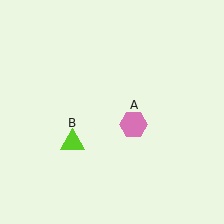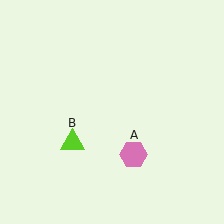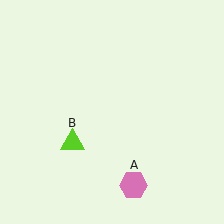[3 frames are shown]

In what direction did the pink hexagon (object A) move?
The pink hexagon (object A) moved down.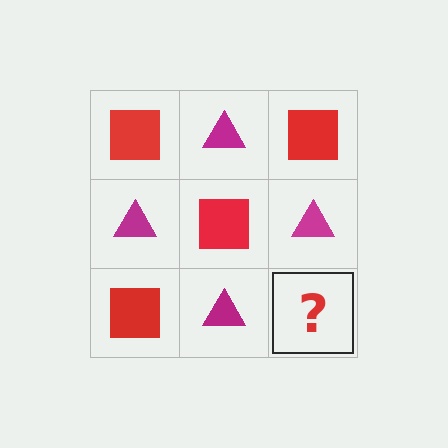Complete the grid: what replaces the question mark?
The question mark should be replaced with a red square.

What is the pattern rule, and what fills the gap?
The rule is that it alternates red square and magenta triangle in a checkerboard pattern. The gap should be filled with a red square.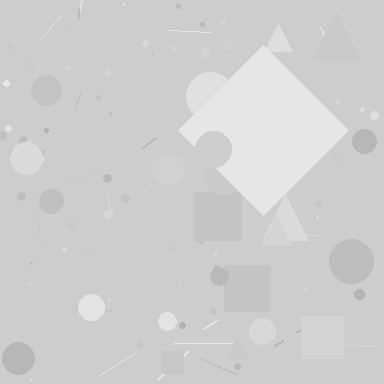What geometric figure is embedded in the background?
A diamond is embedded in the background.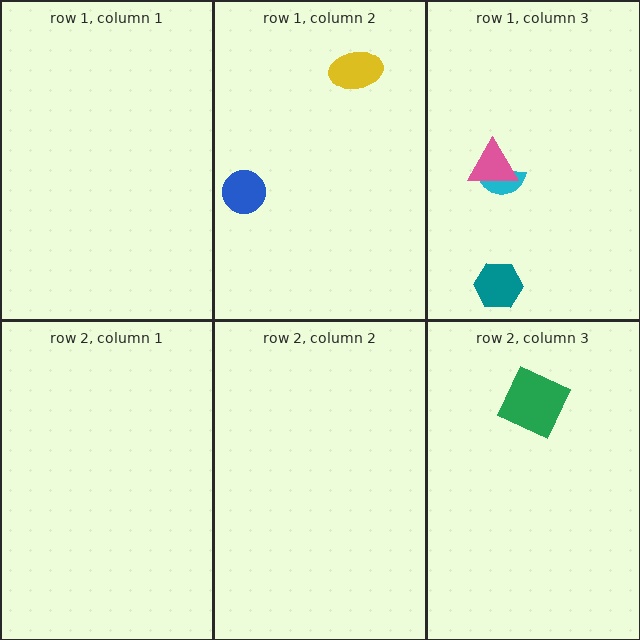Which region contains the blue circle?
The row 1, column 2 region.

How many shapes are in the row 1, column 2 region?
2.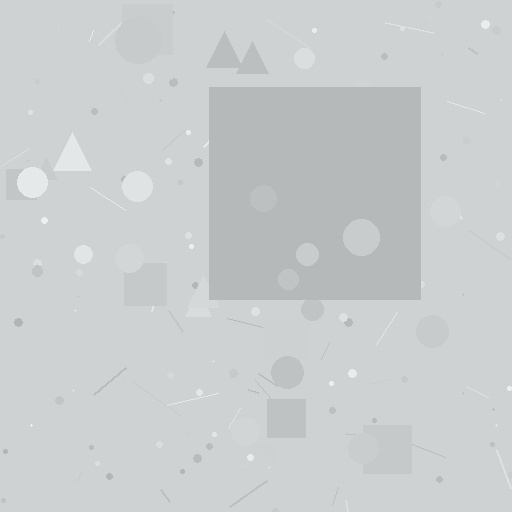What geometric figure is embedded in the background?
A square is embedded in the background.